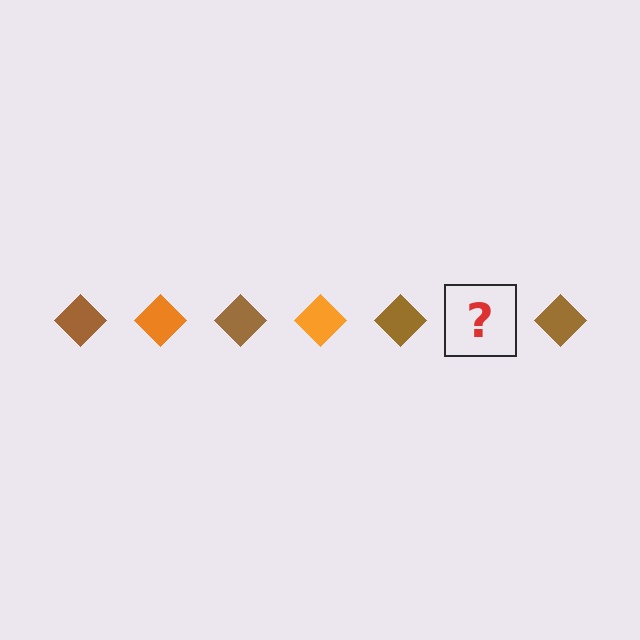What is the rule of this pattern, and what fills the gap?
The rule is that the pattern cycles through brown, orange diamonds. The gap should be filled with an orange diamond.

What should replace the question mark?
The question mark should be replaced with an orange diamond.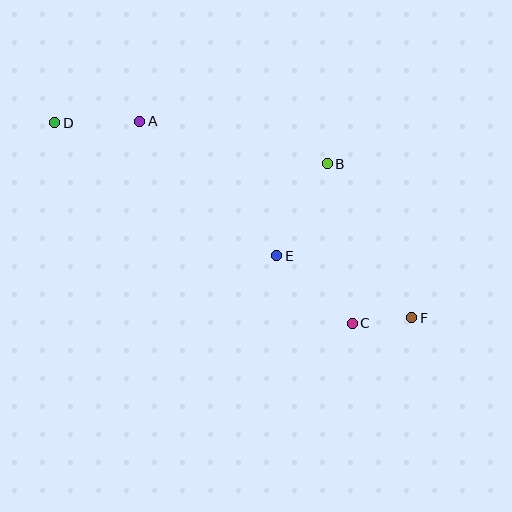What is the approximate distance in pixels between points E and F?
The distance between E and F is approximately 148 pixels.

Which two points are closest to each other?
Points C and F are closest to each other.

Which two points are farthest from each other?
Points D and F are farthest from each other.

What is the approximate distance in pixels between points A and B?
The distance between A and B is approximately 192 pixels.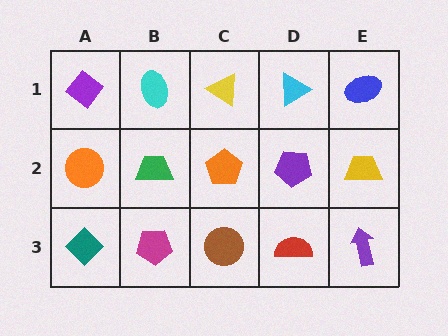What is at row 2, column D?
A purple pentagon.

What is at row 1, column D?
A cyan triangle.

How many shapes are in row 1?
5 shapes.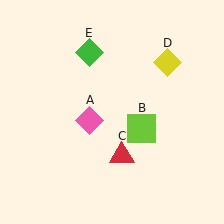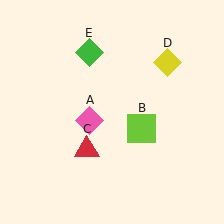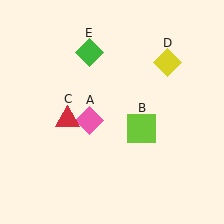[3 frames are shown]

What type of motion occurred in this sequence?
The red triangle (object C) rotated clockwise around the center of the scene.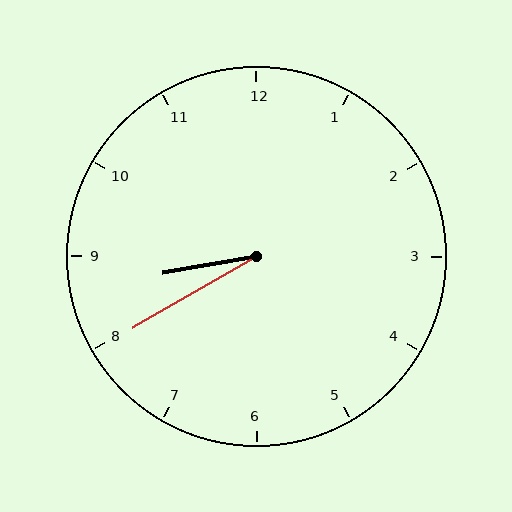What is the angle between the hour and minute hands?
Approximately 20 degrees.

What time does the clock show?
8:40.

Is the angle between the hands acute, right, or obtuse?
It is acute.